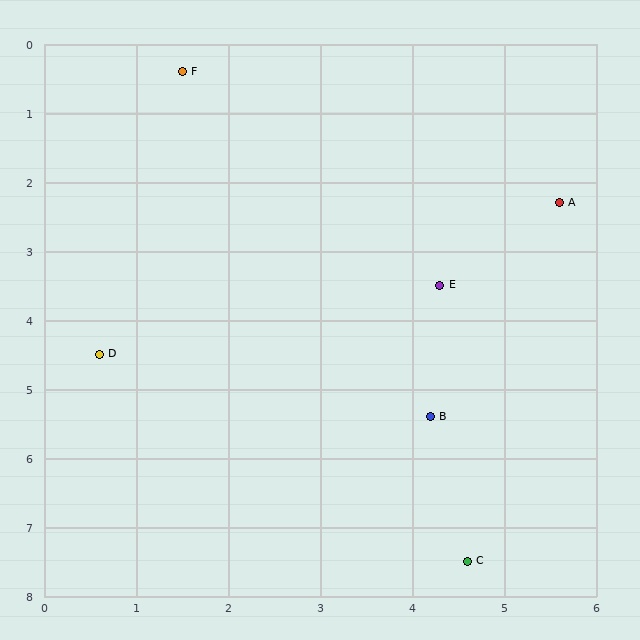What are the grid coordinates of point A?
Point A is at approximately (5.6, 2.3).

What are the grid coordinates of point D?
Point D is at approximately (0.6, 4.5).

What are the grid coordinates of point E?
Point E is at approximately (4.3, 3.5).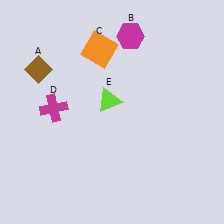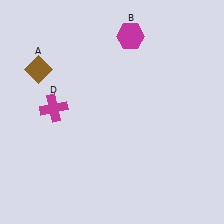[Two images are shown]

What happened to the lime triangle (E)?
The lime triangle (E) was removed in Image 2. It was in the top-left area of Image 1.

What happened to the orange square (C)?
The orange square (C) was removed in Image 2. It was in the top-left area of Image 1.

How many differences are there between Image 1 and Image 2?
There are 2 differences between the two images.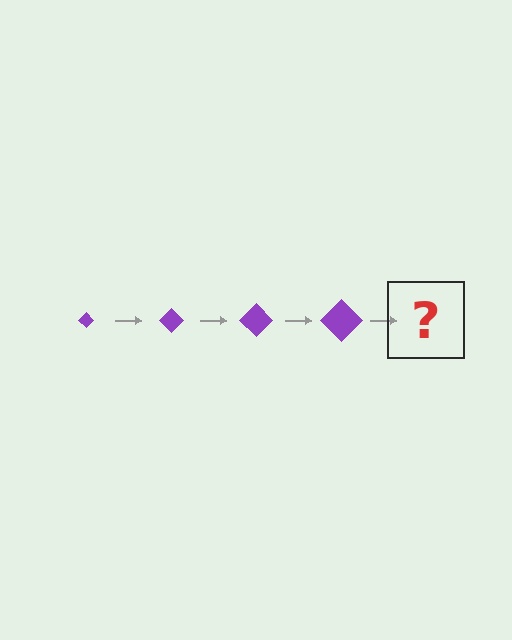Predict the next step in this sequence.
The next step is a purple diamond, larger than the previous one.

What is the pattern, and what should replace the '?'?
The pattern is that the diamond gets progressively larger each step. The '?' should be a purple diamond, larger than the previous one.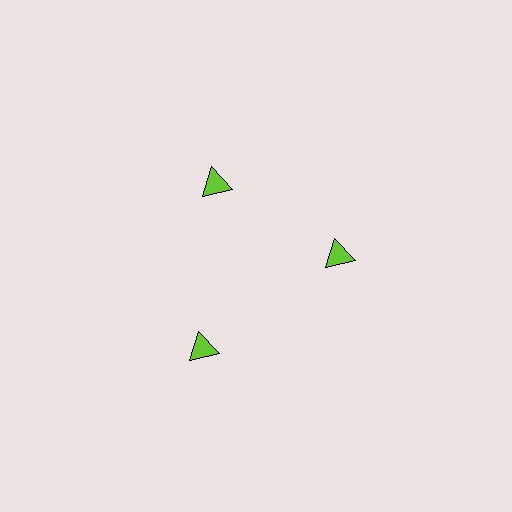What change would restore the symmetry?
The symmetry would be restored by moving it inward, back onto the ring so that all 3 triangles sit at equal angles and equal distance from the center.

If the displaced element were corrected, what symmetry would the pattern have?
It would have 3-fold rotational symmetry — the pattern would map onto itself every 120 degrees.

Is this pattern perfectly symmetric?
No. The 3 lime triangles are arranged in a ring, but one element near the 7 o'clock position is pushed outward from the center, breaking the 3-fold rotational symmetry.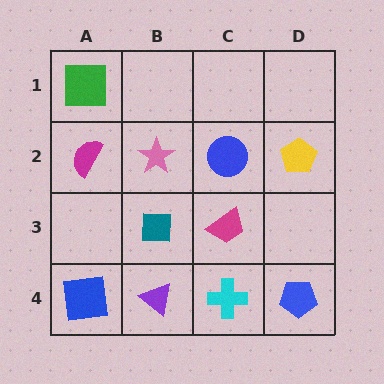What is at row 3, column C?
A magenta trapezoid.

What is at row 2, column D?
A yellow pentagon.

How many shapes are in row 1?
1 shape.